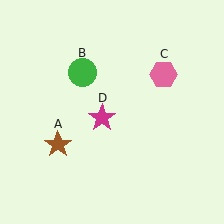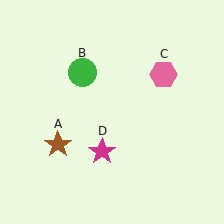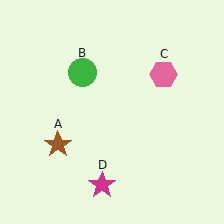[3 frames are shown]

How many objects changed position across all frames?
1 object changed position: magenta star (object D).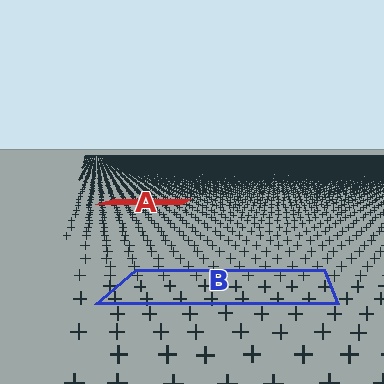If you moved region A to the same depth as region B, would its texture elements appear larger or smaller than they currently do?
They would appear larger. At a closer depth, the same texture elements are projected at a bigger on-screen size.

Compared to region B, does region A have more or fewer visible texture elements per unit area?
Region A has more texture elements per unit area — they are packed more densely because it is farther away.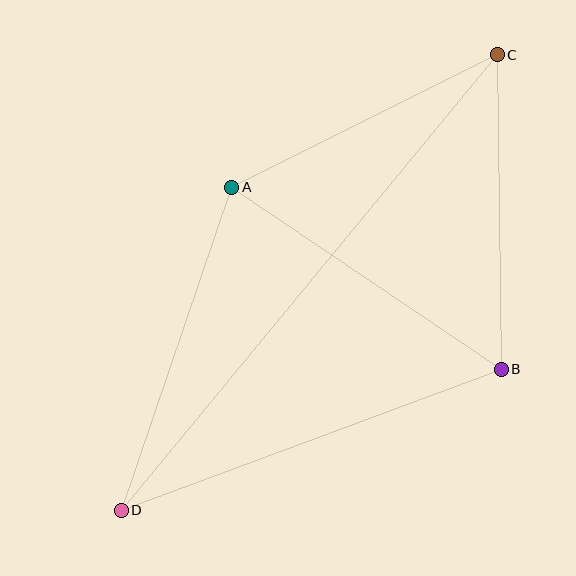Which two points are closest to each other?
Points A and C are closest to each other.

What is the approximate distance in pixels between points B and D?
The distance between B and D is approximately 405 pixels.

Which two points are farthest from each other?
Points C and D are farthest from each other.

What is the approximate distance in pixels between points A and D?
The distance between A and D is approximately 341 pixels.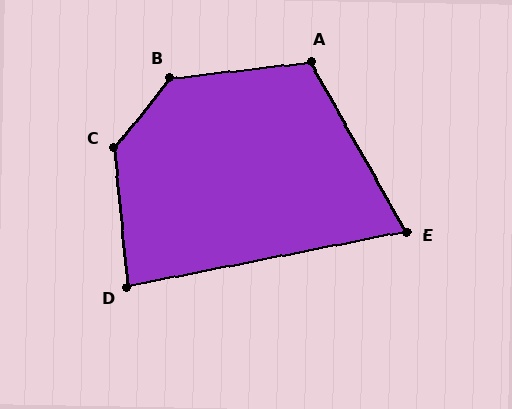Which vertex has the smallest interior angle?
E, at approximately 72 degrees.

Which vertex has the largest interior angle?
C, at approximately 136 degrees.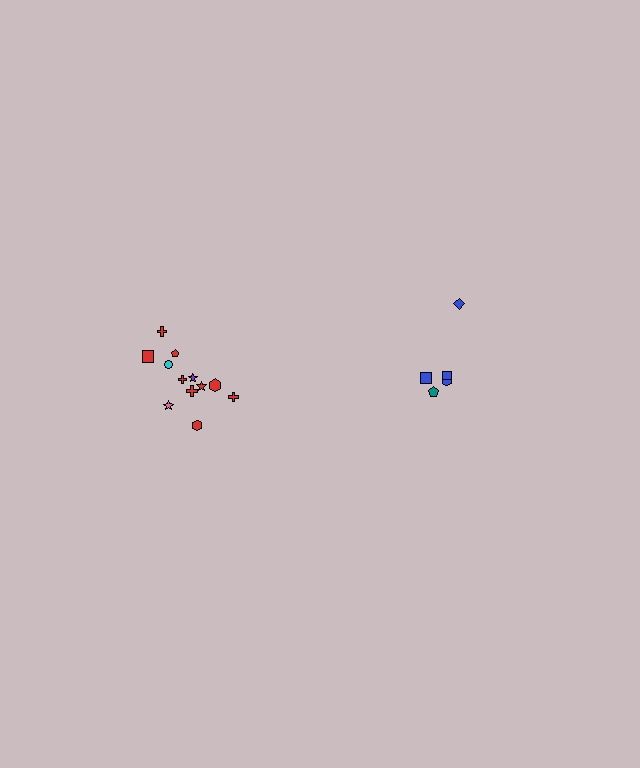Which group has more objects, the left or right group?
The left group.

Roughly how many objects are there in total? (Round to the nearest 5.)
Roughly 15 objects in total.